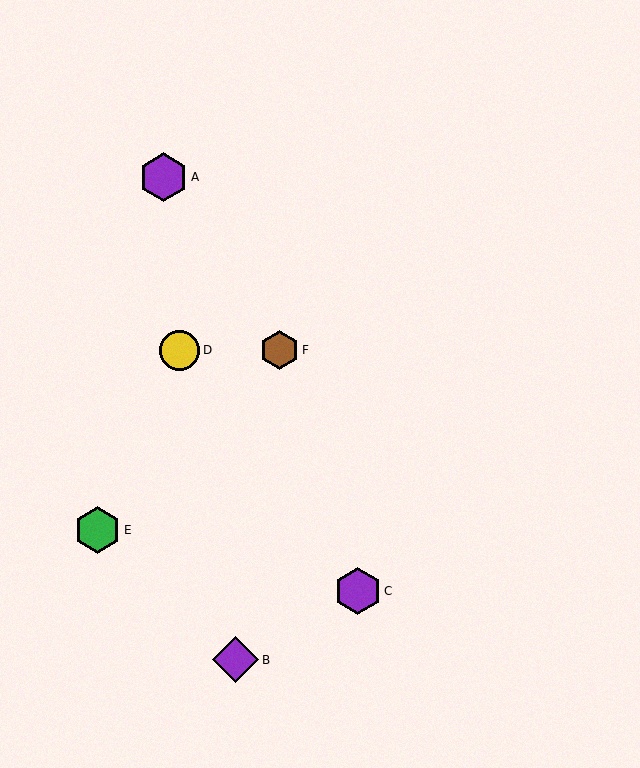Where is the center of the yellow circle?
The center of the yellow circle is at (180, 350).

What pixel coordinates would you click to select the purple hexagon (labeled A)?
Click at (163, 177) to select the purple hexagon A.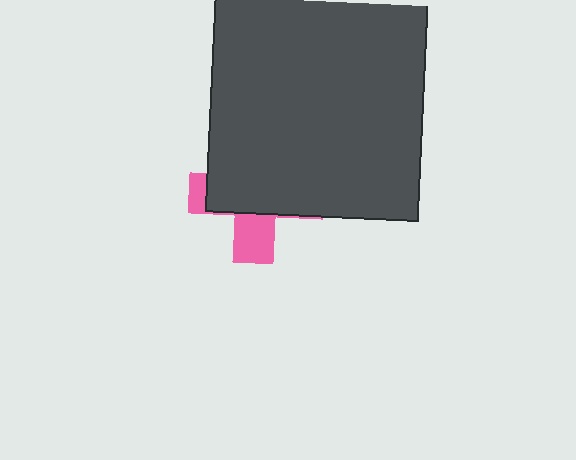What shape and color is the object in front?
The object in front is a dark gray rectangle.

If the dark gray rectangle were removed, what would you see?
You would see the complete pink cross.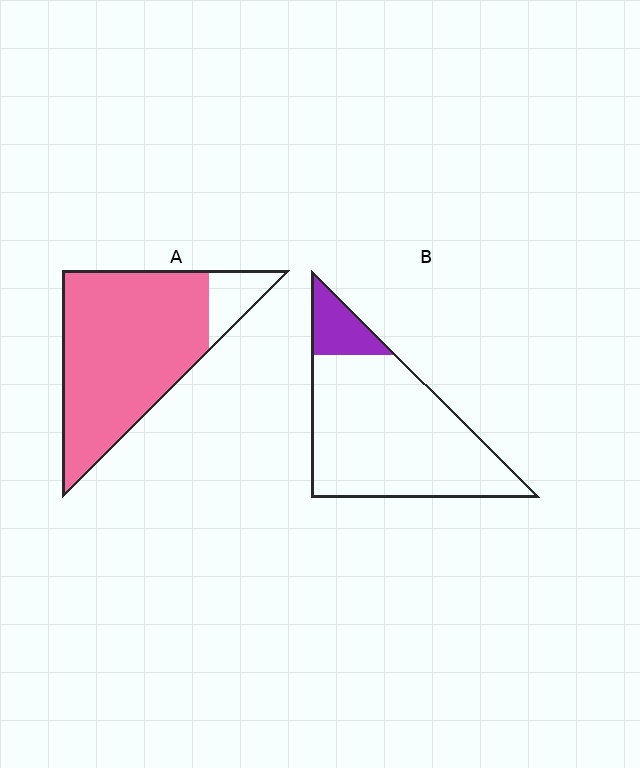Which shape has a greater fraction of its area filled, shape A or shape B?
Shape A.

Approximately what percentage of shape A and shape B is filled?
A is approximately 85% and B is approximately 15%.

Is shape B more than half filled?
No.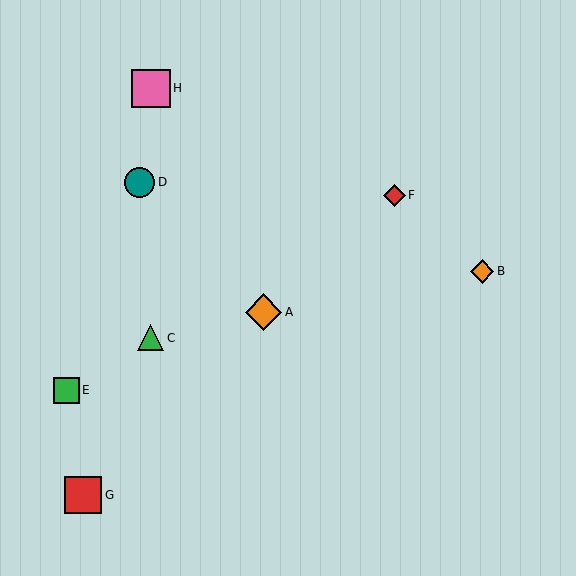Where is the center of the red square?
The center of the red square is at (83, 495).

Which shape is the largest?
The pink square (labeled H) is the largest.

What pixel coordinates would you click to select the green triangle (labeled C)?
Click at (151, 338) to select the green triangle C.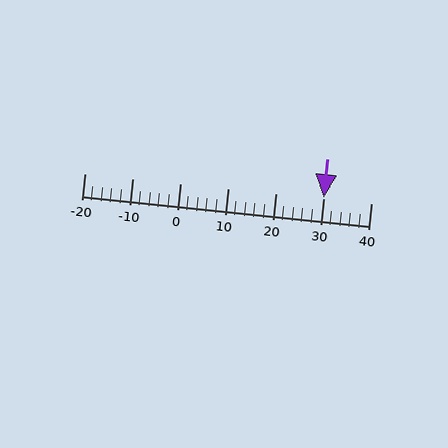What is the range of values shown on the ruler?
The ruler shows values from -20 to 40.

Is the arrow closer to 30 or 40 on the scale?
The arrow is closer to 30.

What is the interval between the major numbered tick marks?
The major tick marks are spaced 10 units apart.